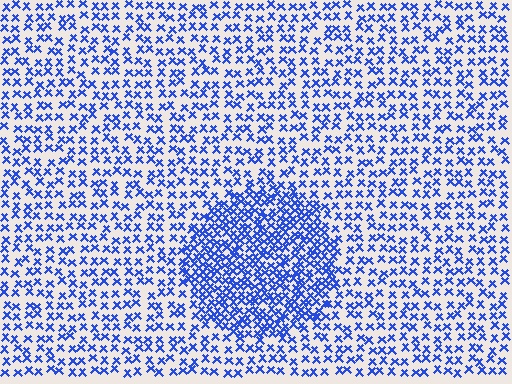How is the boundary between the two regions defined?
The boundary is defined by a change in element density (approximately 2.1x ratio). All elements are the same color, size, and shape.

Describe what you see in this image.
The image contains small blue elements arranged at two different densities. A circle-shaped region is visible where the elements are more densely packed than the surrounding area.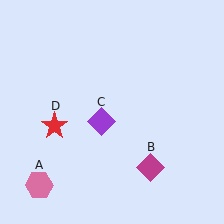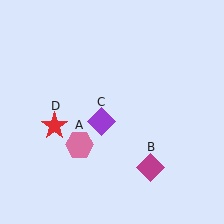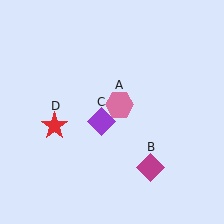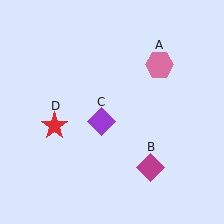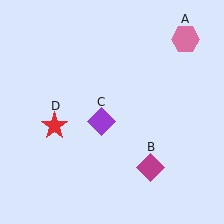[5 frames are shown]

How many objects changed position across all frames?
1 object changed position: pink hexagon (object A).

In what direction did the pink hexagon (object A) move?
The pink hexagon (object A) moved up and to the right.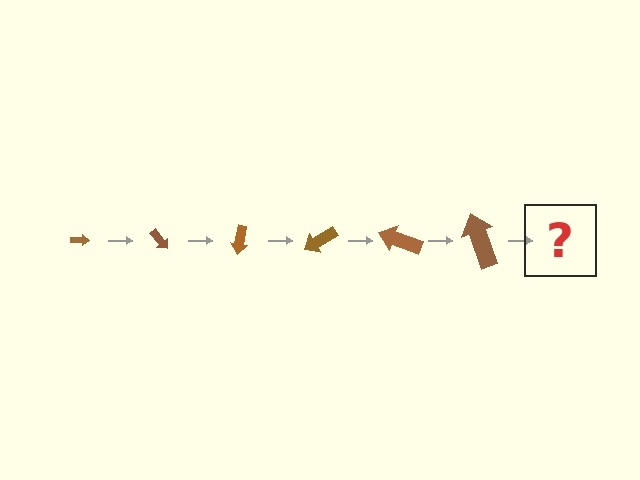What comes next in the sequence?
The next element should be an arrow, larger than the previous one and rotated 300 degrees from the start.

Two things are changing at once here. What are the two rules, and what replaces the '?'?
The two rules are that the arrow grows larger each step and it rotates 50 degrees each step. The '?' should be an arrow, larger than the previous one and rotated 300 degrees from the start.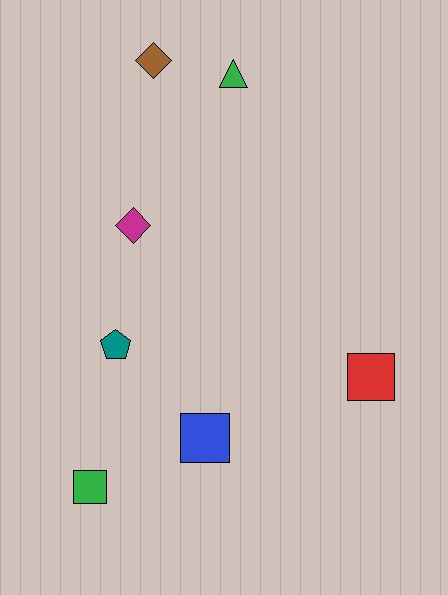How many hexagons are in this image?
There are no hexagons.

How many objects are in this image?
There are 7 objects.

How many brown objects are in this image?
There is 1 brown object.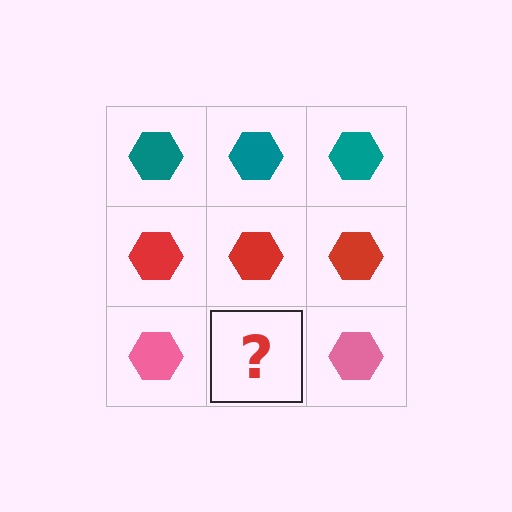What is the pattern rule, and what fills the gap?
The rule is that each row has a consistent color. The gap should be filled with a pink hexagon.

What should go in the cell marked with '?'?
The missing cell should contain a pink hexagon.